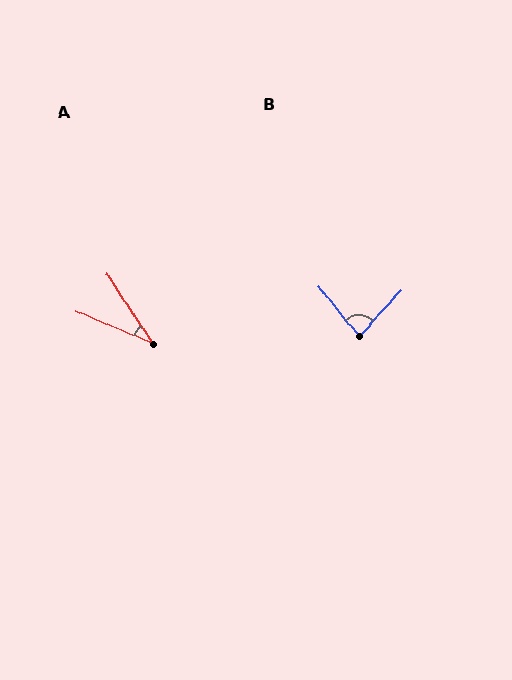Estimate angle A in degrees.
Approximately 33 degrees.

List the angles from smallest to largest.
A (33°), B (81°).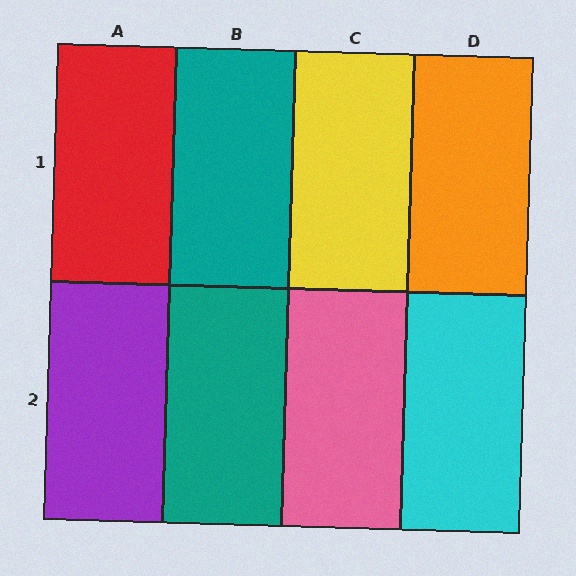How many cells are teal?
2 cells are teal.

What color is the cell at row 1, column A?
Red.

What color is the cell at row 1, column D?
Orange.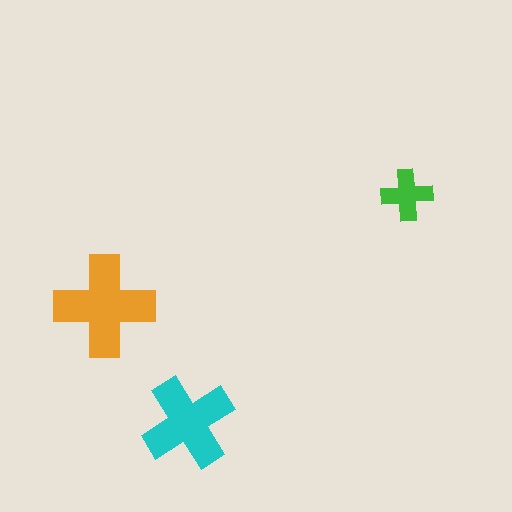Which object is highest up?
The green cross is topmost.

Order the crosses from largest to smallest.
the orange one, the cyan one, the green one.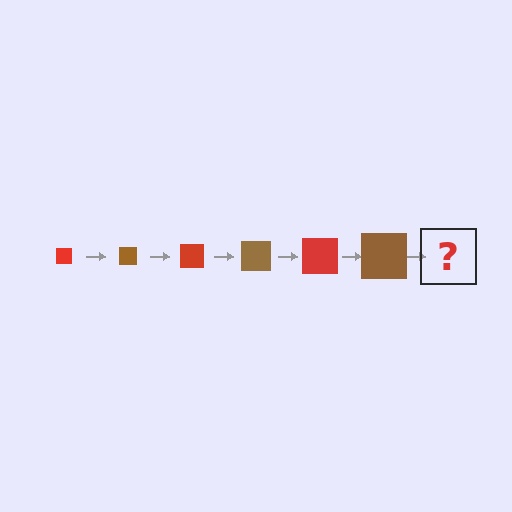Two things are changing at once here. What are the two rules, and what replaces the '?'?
The two rules are that the square grows larger each step and the color cycles through red and brown. The '?' should be a red square, larger than the previous one.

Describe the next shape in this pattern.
It should be a red square, larger than the previous one.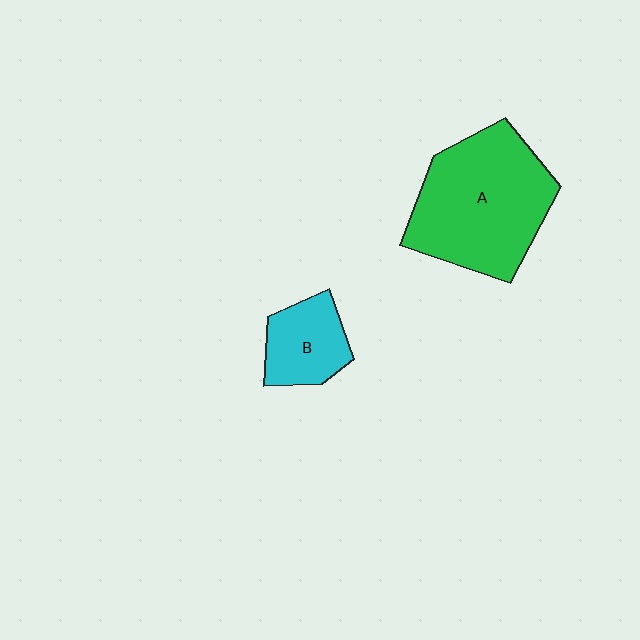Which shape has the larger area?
Shape A (green).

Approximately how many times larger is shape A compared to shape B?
Approximately 2.5 times.